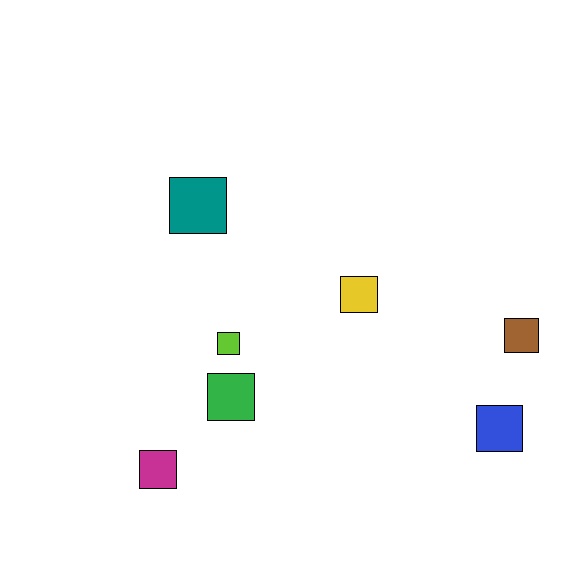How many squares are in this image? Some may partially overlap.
There are 7 squares.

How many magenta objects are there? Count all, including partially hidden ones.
There is 1 magenta object.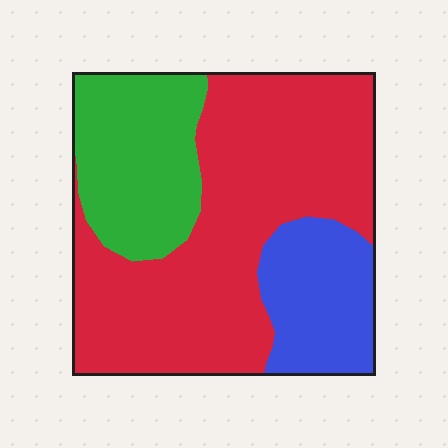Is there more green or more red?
Red.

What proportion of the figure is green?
Green takes up about one quarter (1/4) of the figure.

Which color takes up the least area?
Blue, at roughly 20%.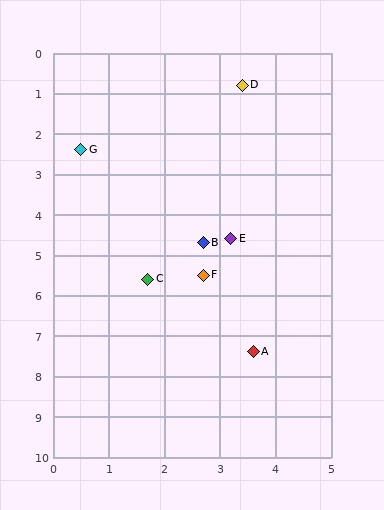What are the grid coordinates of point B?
Point B is at approximately (2.7, 4.7).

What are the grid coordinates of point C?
Point C is at approximately (1.7, 5.6).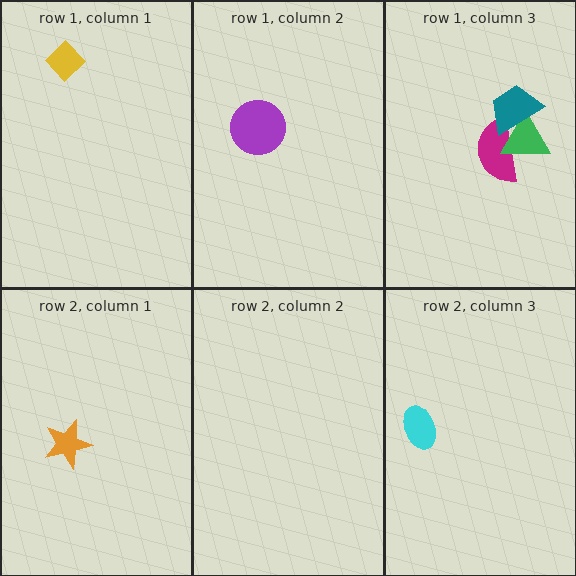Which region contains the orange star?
The row 2, column 1 region.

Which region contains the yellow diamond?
The row 1, column 1 region.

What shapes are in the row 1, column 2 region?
The purple circle.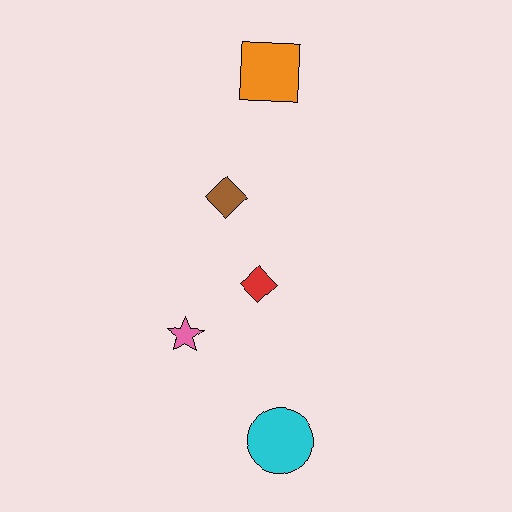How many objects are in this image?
There are 5 objects.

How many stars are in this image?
There is 1 star.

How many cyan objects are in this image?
There is 1 cyan object.